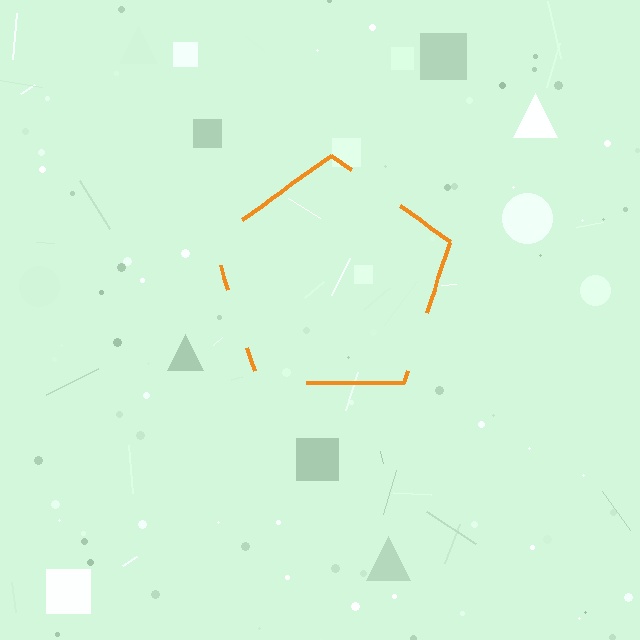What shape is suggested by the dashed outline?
The dashed outline suggests a pentagon.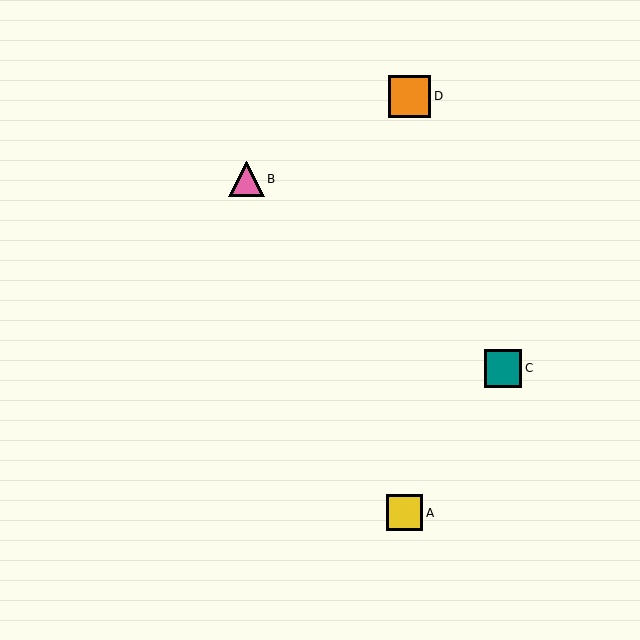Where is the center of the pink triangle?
The center of the pink triangle is at (246, 179).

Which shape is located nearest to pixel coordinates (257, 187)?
The pink triangle (labeled B) at (246, 179) is nearest to that location.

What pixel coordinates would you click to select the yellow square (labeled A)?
Click at (404, 513) to select the yellow square A.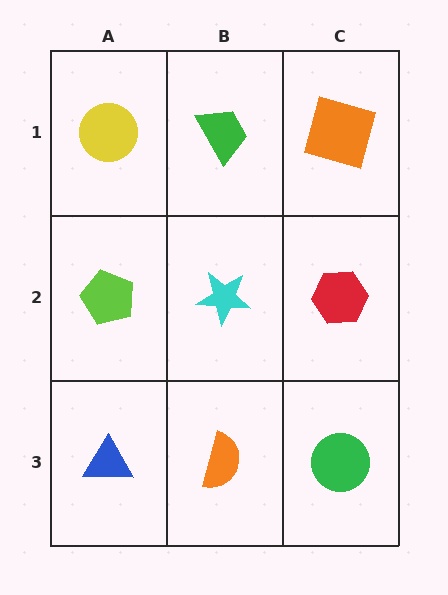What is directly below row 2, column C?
A green circle.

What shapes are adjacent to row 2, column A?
A yellow circle (row 1, column A), a blue triangle (row 3, column A), a cyan star (row 2, column B).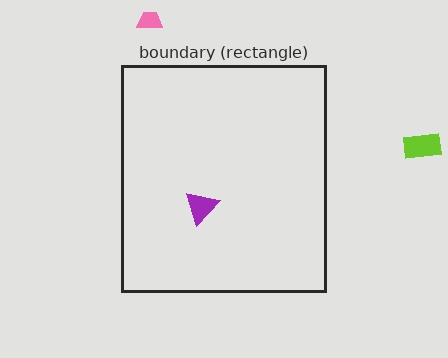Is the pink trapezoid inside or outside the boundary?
Outside.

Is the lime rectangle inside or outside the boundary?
Outside.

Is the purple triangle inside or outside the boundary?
Inside.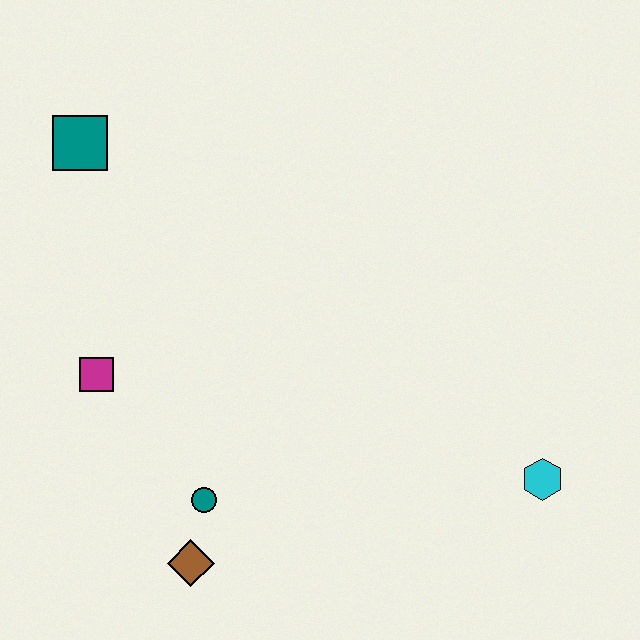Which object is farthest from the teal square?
The cyan hexagon is farthest from the teal square.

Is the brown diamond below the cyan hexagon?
Yes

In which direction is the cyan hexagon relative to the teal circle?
The cyan hexagon is to the right of the teal circle.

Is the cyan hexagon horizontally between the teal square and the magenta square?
No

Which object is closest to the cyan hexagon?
The teal circle is closest to the cyan hexagon.